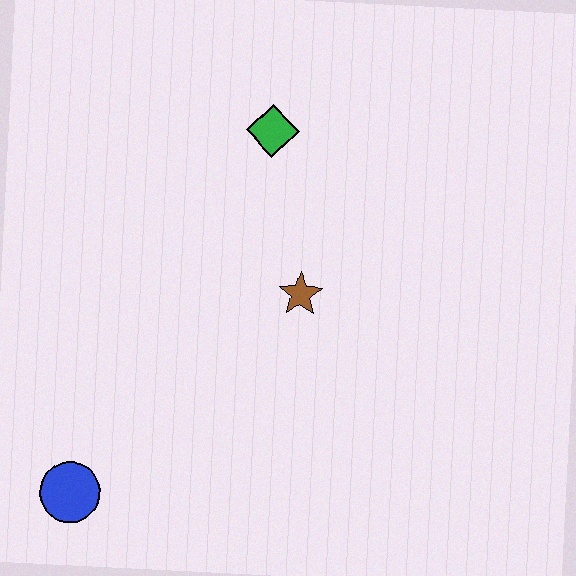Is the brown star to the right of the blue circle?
Yes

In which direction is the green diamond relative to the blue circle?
The green diamond is above the blue circle.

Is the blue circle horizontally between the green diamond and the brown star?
No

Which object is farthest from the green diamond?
The blue circle is farthest from the green diamond.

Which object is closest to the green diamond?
The brown star is closest to the green diamond.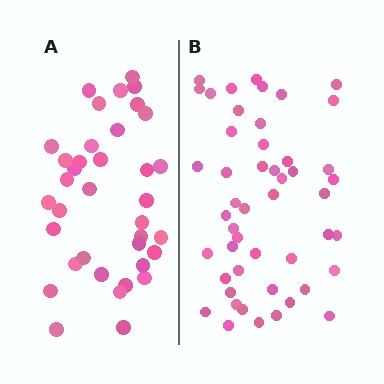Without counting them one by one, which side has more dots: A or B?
Region B (the right region) has more dots.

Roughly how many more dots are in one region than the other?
Region B has roughly 12 or so more dots than region A.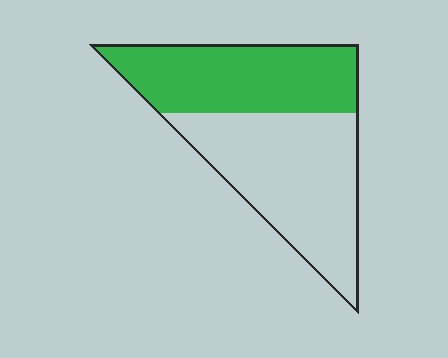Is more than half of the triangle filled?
No.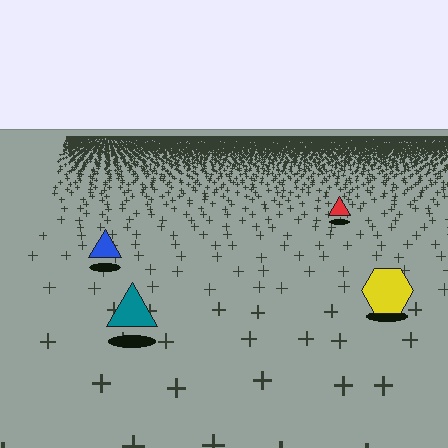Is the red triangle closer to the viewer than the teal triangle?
No. The teal triangle is closer — you can tell from the texture gradient: the ground texture is coarser near it.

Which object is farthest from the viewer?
The red triangle is farthest from the viewer. It appears smaller and the ground texture around it is denser.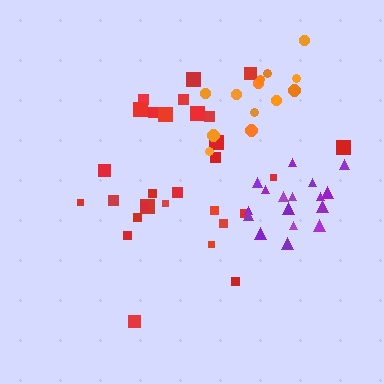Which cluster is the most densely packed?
Purple.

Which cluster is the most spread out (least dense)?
Red.